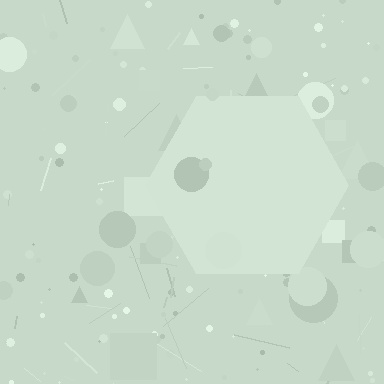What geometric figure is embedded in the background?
A hexagon is embedded in the background.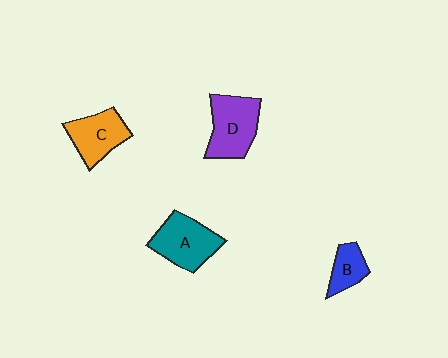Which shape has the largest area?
Shape D (purple).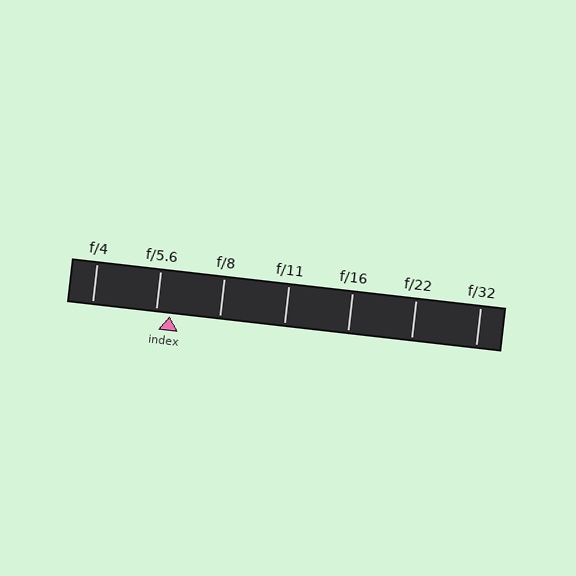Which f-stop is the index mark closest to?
The index mark is closest to f/5.6.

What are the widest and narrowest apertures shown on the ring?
The widest aperture shown is f/4 and the narrowest is f/32.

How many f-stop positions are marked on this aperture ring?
There are 7 f-stop positions marked.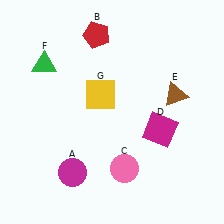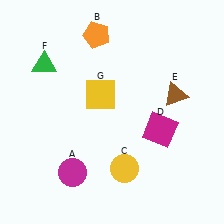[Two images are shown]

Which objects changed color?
B changed from red to orange. C changed from pink to yellow.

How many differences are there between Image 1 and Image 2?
There are 2 differences between the two images.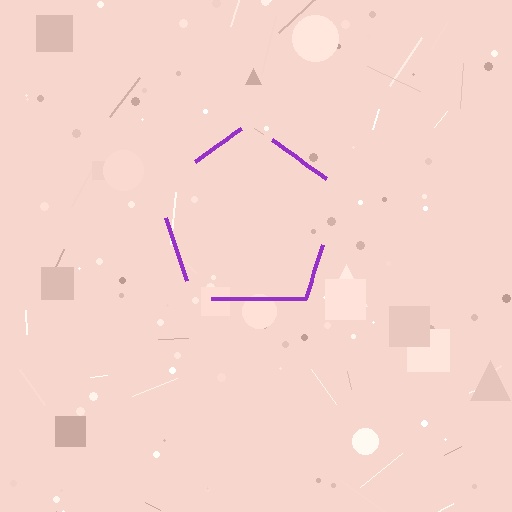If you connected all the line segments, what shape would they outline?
They would outline a pentagon.